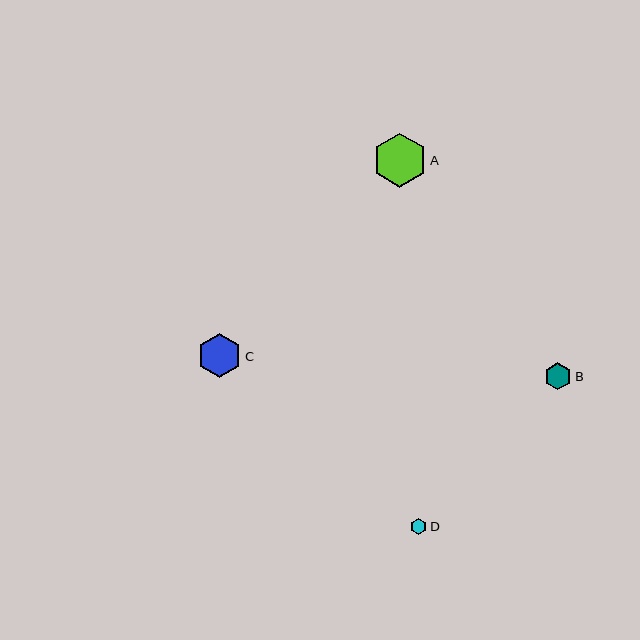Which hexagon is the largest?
Hexagon A is the largest with a size of approximately 54 pixels.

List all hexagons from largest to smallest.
From largest to smallest: A, C, B, D.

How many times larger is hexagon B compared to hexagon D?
Hexagon B is approximately 1.7 times the size of hexagon D.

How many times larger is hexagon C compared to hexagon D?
Hexagon C is approximately 2.8 times the size of hexagon D.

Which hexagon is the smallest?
Hexagon D is the smallest with a size of approximately 16 pixels.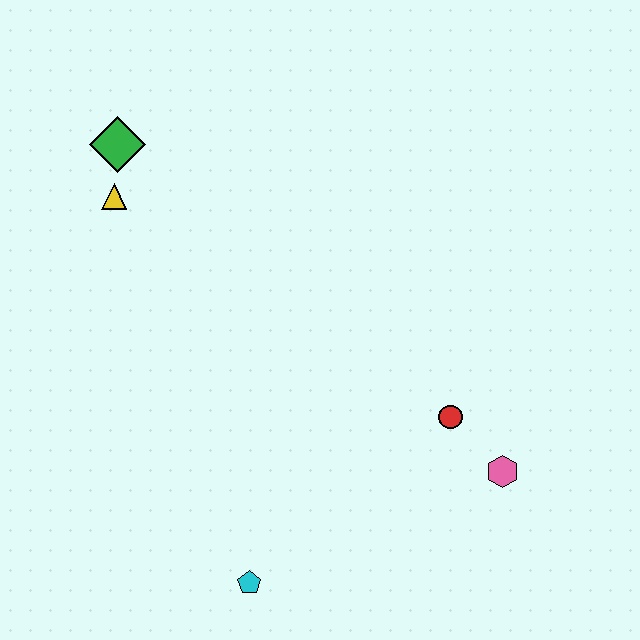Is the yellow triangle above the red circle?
Yes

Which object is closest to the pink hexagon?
The red circle is closest to the pink hexagon.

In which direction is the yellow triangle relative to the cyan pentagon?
The yellow triangle is above the cyan pentagon.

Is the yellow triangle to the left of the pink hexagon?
Yes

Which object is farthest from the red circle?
The green diamond is farthest from the red circle.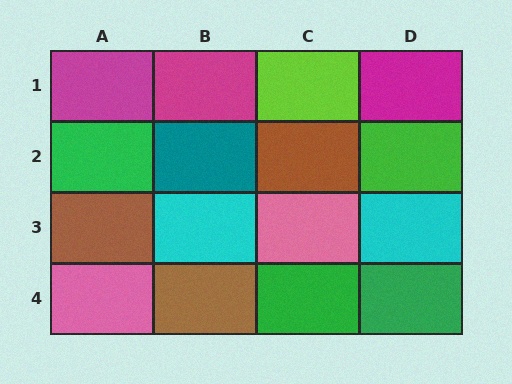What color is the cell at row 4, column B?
Brown.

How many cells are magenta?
3 cells are magenta.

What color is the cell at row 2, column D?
Green.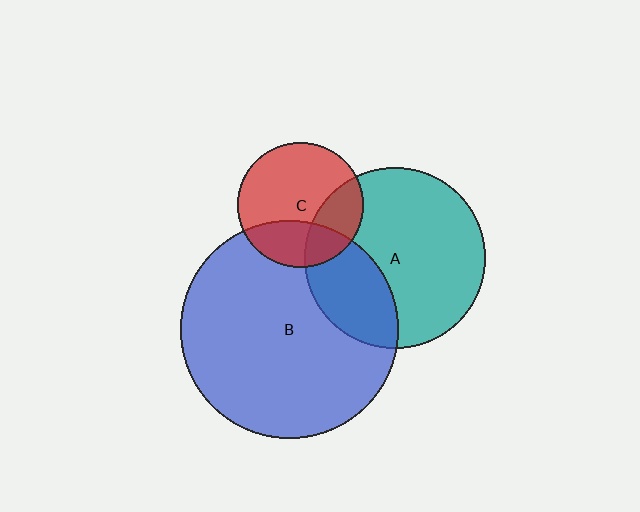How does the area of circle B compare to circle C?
Approximately 3.0 times.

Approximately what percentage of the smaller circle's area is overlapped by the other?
Approximately 30%.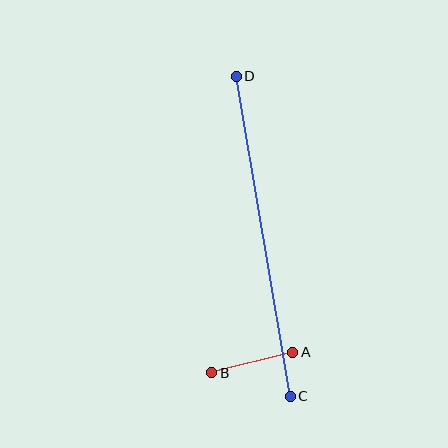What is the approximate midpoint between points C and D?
The midpoint is at approximately (263, 236) pixels.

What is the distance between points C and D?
The distance is approximately 325 pixels.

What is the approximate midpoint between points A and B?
The midpoint is at approximately (252, 363) pixels.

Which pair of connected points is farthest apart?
Points C and D are farthest apart.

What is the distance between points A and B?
The distance is approximately 84 pixels.